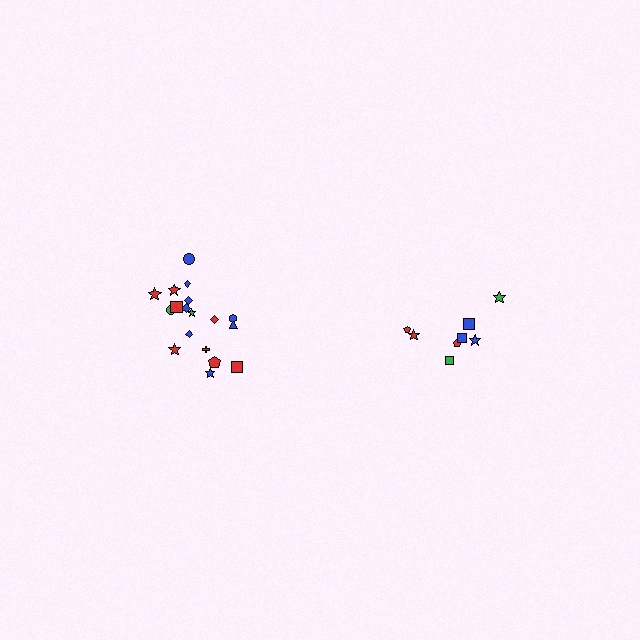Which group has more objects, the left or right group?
The left group.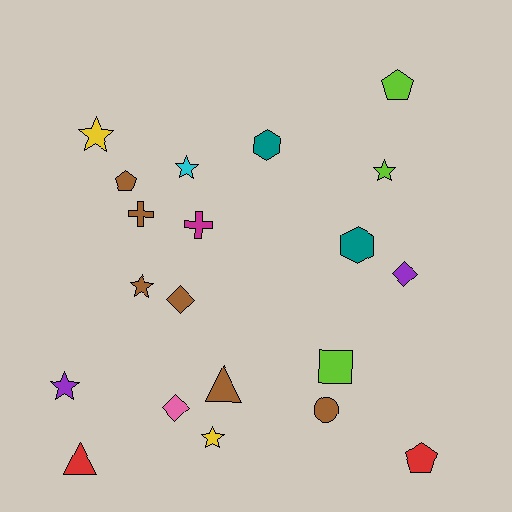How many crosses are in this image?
There are 2 crosses.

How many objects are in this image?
There are 20 objects.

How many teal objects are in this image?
There are 2 teal objects.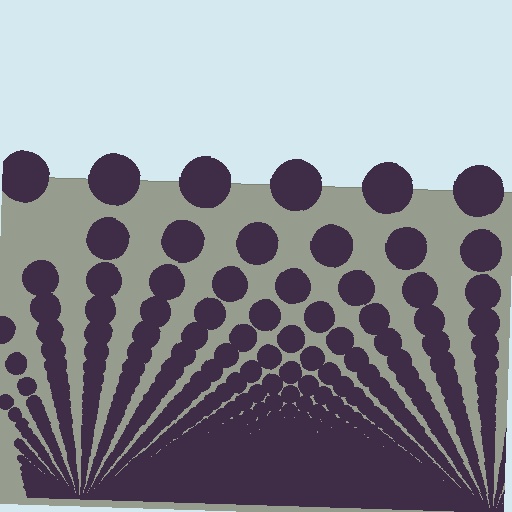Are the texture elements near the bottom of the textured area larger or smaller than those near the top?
Smaller. The gradient is inverted — elements near the bottom are smaller and denser.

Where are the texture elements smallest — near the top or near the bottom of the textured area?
Near the bottom.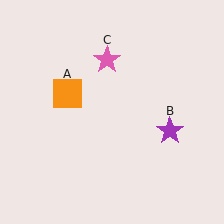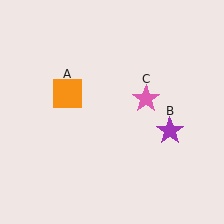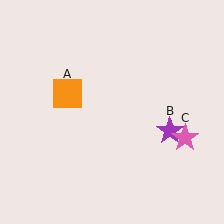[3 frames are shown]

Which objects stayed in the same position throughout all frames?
Orange square (object A) and purple star (object B) remained stationary.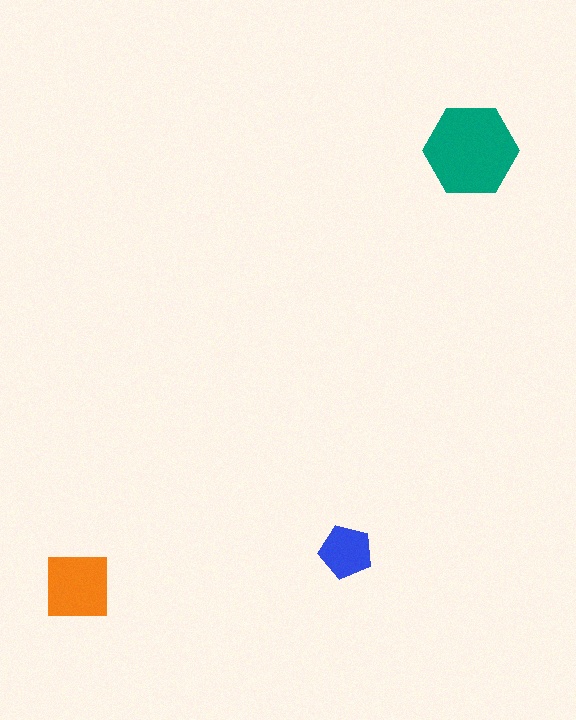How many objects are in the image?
There are 3 objects in the image.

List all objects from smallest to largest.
The blue pentagon, the orange square, the teal hexagon.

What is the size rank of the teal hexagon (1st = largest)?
1st.